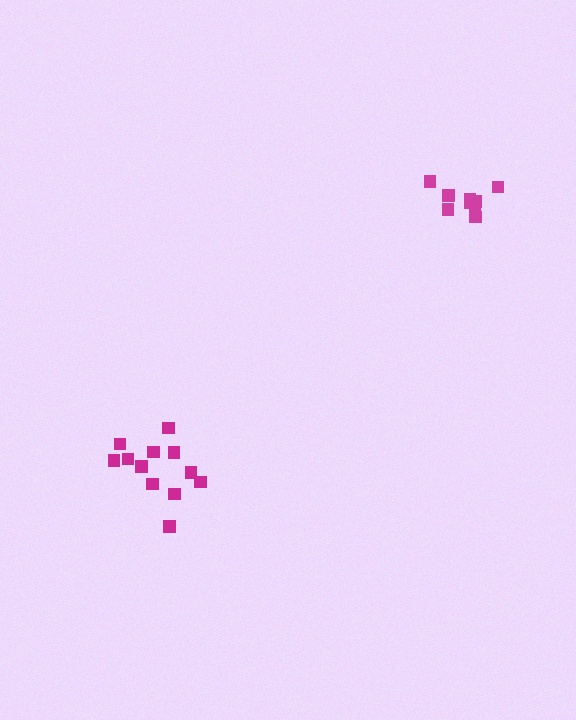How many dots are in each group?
Group 1: 9 dots, Group 2: 12 dots (21 total).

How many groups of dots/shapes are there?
There are 2 groups.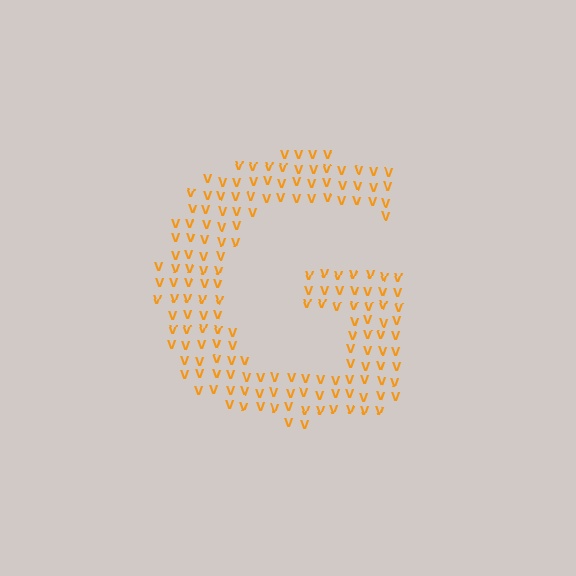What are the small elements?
The small elements are letter V's.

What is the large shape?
The large shape is the letter G.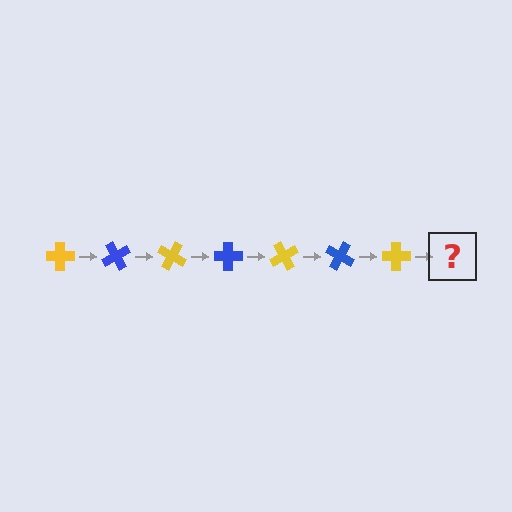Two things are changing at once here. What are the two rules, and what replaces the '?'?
The two rules are that it rotates 60 degrees each step and the color cycles through yellow and blue. The '?' should be a blue cross, rotated 420 degrees from the start.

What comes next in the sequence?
The next element should be a blue cross, rotated 420 degrees from the start.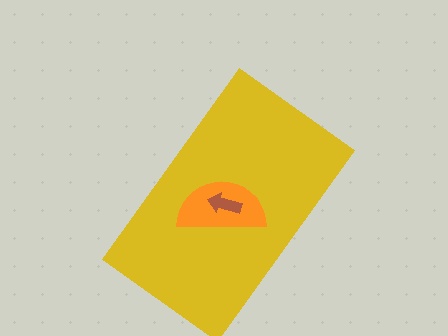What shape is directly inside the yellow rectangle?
The orange semicircle.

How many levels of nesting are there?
3.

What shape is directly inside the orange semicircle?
The brown arrow.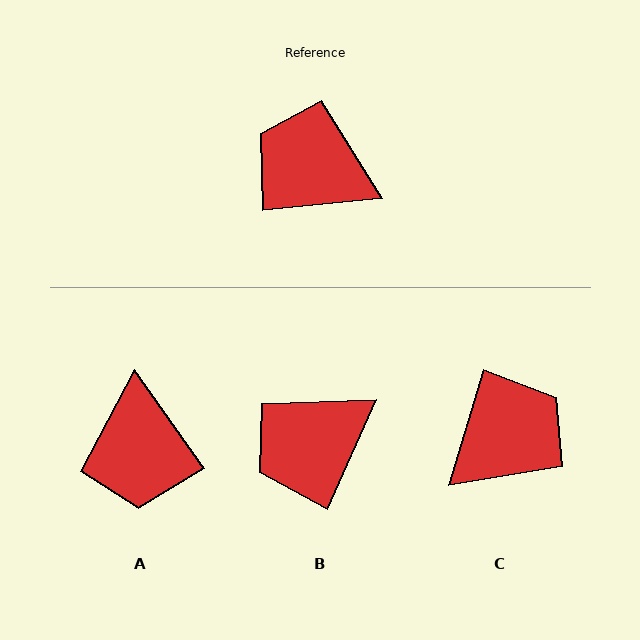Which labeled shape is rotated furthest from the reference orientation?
A, about 120 degrees away.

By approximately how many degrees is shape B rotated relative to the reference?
Approximately 60 degrees counter-clockwise.